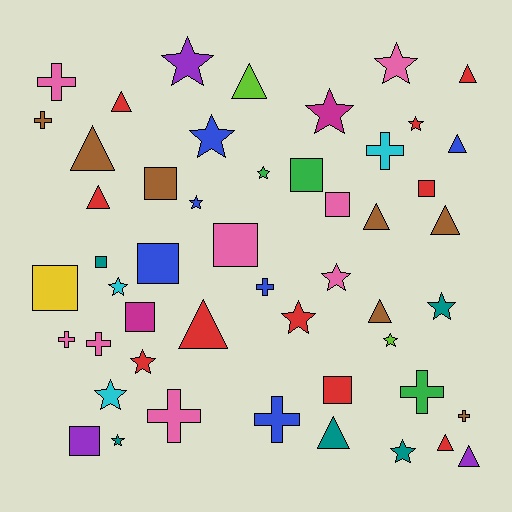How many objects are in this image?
There are 50 objects.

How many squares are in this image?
There are 11 squares.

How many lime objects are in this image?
There are 2 lime objects.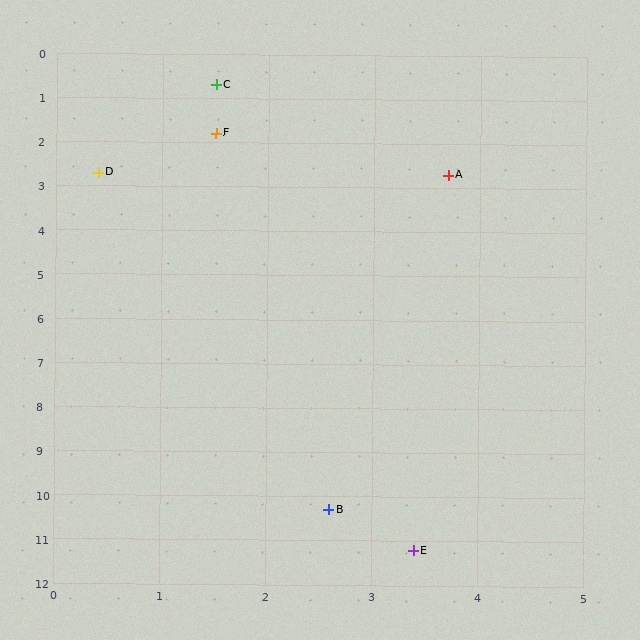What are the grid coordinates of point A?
Point A is at approximately (3.7, 2.7).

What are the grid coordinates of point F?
Point F is at approximately (1.5, 1.8).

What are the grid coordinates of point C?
Point C is at approximately (1.5, 0.7).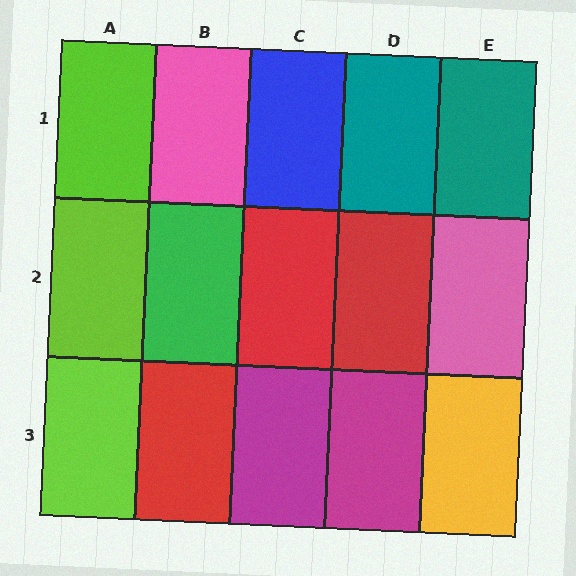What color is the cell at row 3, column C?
Magenta.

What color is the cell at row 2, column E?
Pink.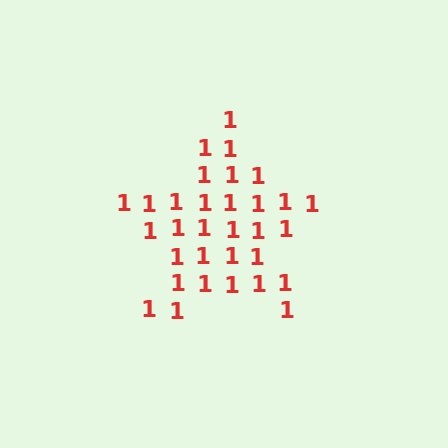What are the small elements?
The small elements are digit 1's.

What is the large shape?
The large shape is a star.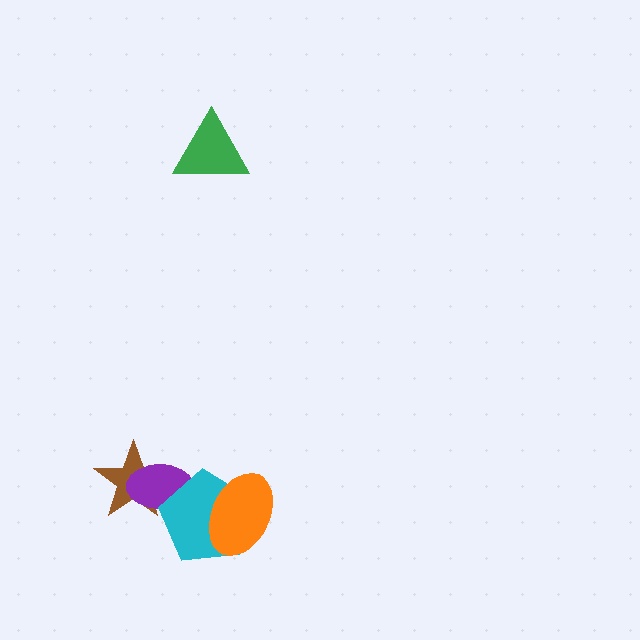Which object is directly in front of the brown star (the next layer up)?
The purple ellipse is directly in front of the brown star.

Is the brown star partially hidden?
Yes, it is partially covered by another shape.